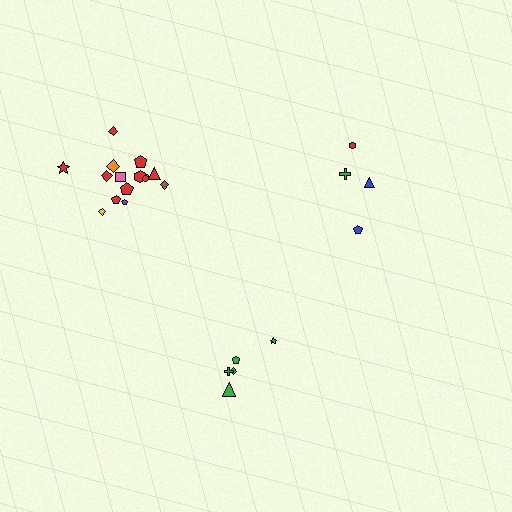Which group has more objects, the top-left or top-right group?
The top-left group.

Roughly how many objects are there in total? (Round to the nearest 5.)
Roughly 25 objects in total.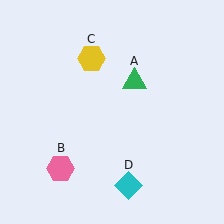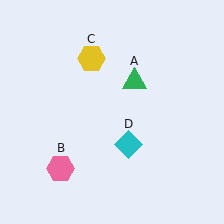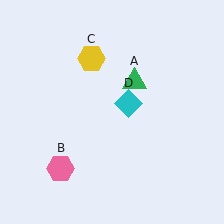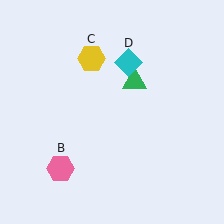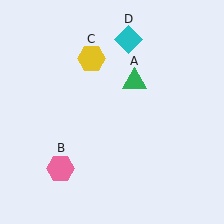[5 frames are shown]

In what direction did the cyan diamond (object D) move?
The cyan diamond (object D) moved up.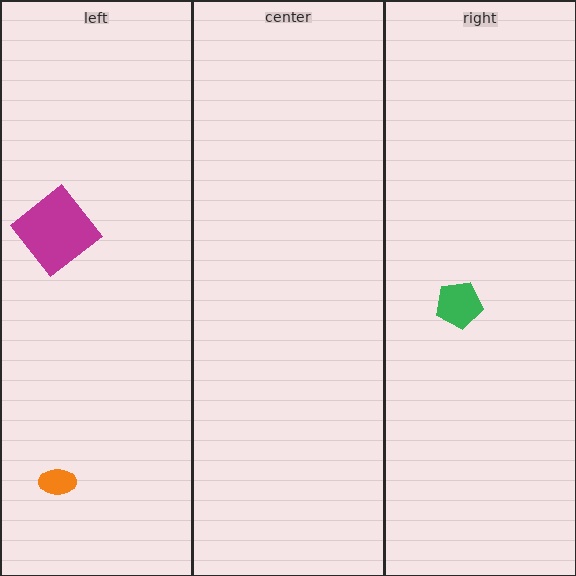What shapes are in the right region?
The green pentagon.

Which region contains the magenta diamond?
The left region.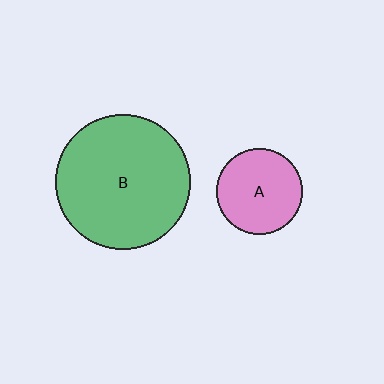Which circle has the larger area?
Circle B (green).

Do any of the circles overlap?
No, none of the circles overlap.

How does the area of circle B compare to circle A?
Approximately 2.5 times.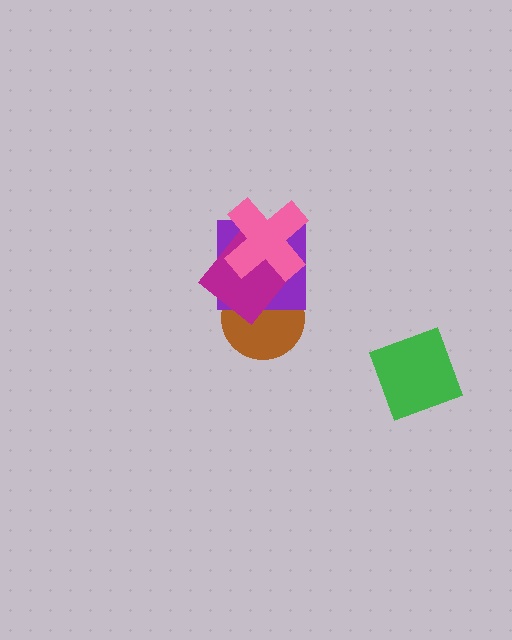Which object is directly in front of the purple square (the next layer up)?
The magenta diamond is directly in front of the purple square.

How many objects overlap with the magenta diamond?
3 objects overlap with the magenta diamond.